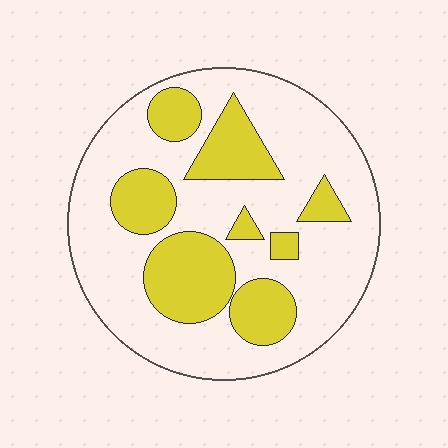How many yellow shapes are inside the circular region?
8.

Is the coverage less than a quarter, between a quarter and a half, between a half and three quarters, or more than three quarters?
Between a quarter and a half.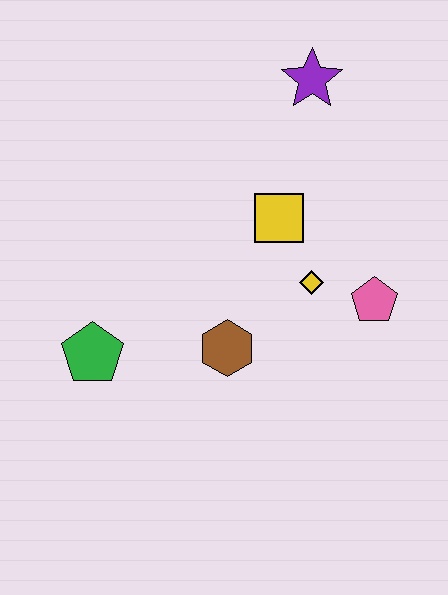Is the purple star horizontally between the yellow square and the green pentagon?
No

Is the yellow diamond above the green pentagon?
Yes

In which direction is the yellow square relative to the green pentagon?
The yellow square is to the right of the green pentagon.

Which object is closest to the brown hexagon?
The yellow diamond is closest to the brown hexagon.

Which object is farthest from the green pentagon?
The purple star is farthest from the green pentagon.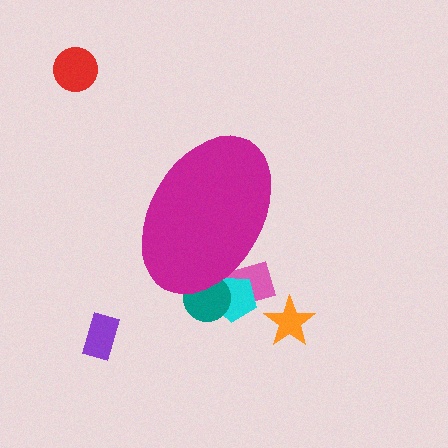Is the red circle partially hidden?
No, the red circle is fully visible.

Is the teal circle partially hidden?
Yes, the teal circle is partially hidden behind the magenta ellipse.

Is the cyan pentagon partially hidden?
Yes, the cyan pentagon is partially hidden behind the magenta ellipse.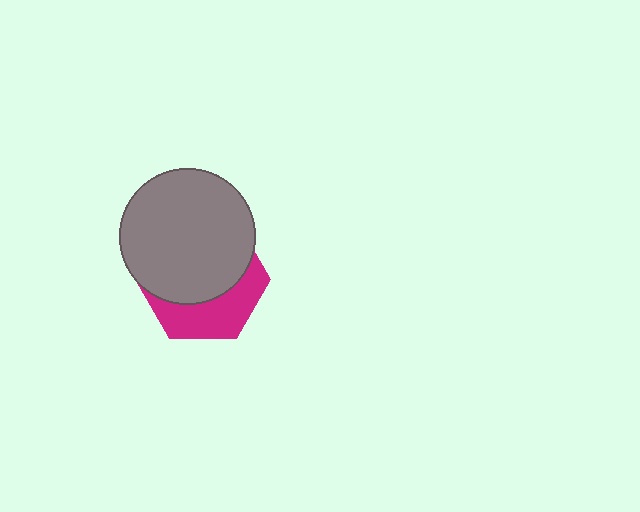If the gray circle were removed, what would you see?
You would see the complete magenta hexagon.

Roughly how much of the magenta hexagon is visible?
A small part of it is visible (roughly 38%).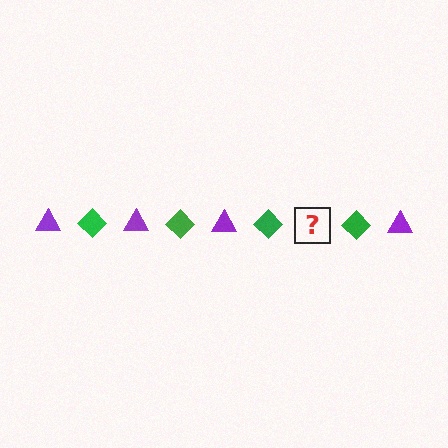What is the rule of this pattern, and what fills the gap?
The rule is that the pattern alternates between purple triangle and green diamond. The gap should be filled with a purple triangle.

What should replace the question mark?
The question mark should be replaced with a purple triangle.